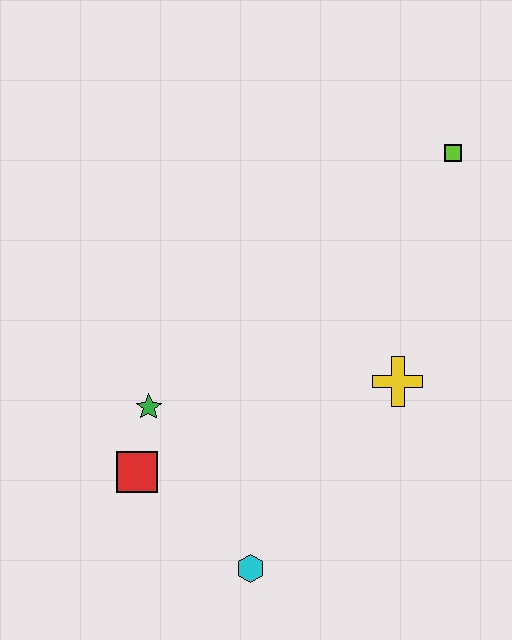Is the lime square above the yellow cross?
Yes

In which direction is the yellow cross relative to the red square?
The yellow cross is to the right of the red square.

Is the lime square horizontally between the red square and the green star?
No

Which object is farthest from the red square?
The lime square is farthest from the red square.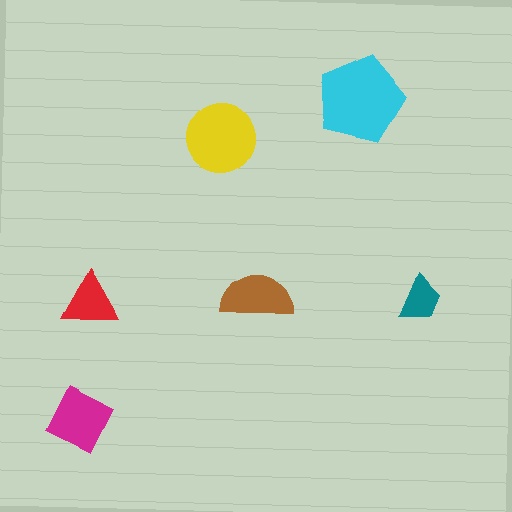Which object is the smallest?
The teal trapezoid.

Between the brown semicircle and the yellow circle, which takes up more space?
The yellow circle.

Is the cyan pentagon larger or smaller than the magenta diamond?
Larger.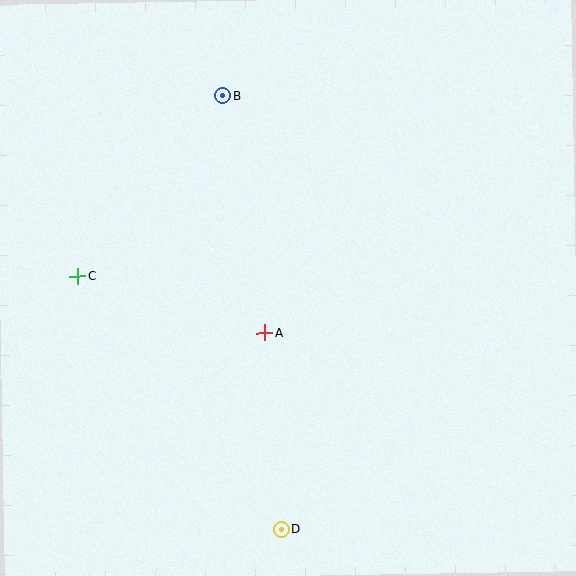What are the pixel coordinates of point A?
Point A is at (264, 333).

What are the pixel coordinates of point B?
Point B is at (223, 96).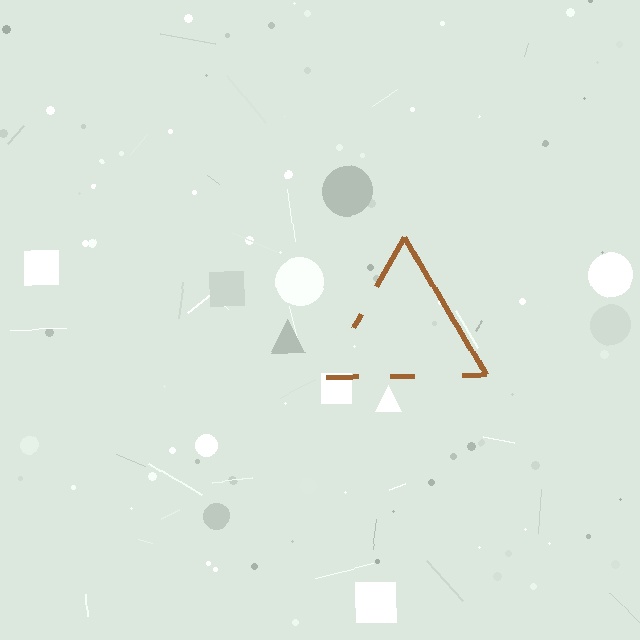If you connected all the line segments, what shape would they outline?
They would outline a triangle.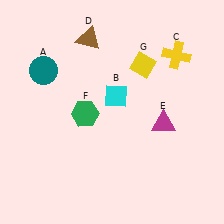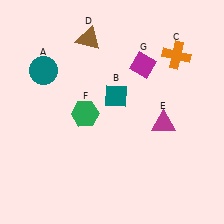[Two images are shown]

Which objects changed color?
B changed from cyan to teal. C changed from yellow to orange. G changed from yellow to magenta.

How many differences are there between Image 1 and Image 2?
There are 3 differences between the two images.